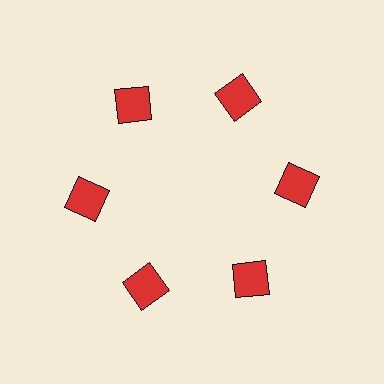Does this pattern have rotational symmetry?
Yes, this pattern has 6-fold rotational symmetry. It looks the same after rotating 60 degrees around the center.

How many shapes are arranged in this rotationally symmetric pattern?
There are 6 shapes, arranged in 6 groups of 1.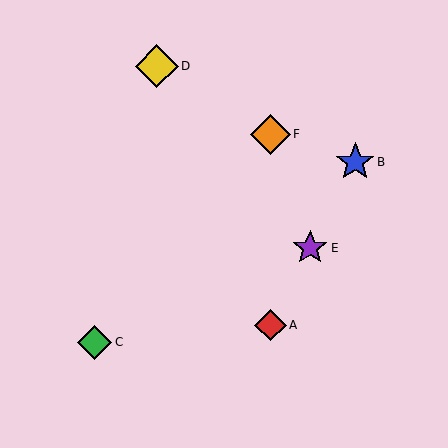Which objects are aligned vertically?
Objects A, F are aligned vertically.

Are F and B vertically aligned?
No, F is at x≈270 and B is at x≈355.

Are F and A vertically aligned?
Yes, both are at x≈270.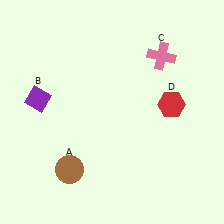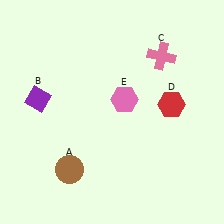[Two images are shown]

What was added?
A pink hexagon (E) was added in Image 2.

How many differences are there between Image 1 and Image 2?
There is 1 difference between the two images.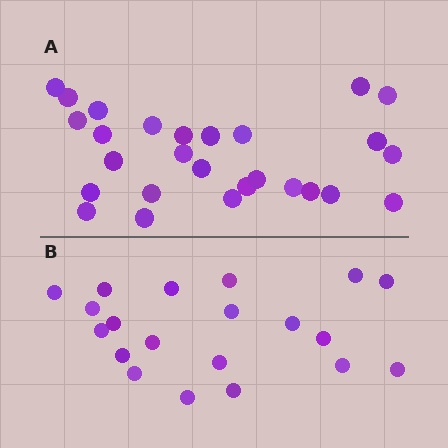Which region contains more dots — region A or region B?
Region A (the top region) has more dots.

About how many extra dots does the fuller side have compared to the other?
Region A has roughly 8 or so more dots than region B.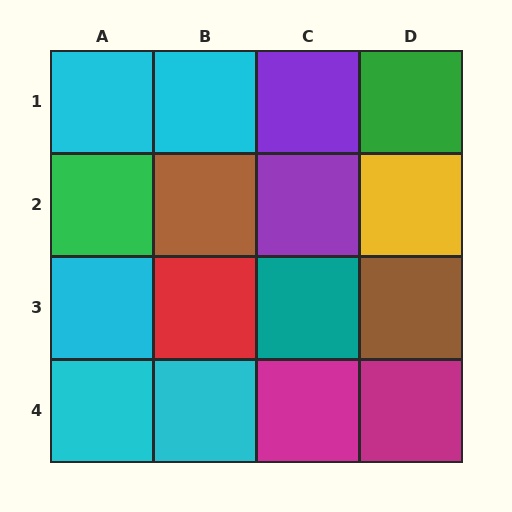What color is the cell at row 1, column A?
Cyan.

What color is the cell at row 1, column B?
Cyan.